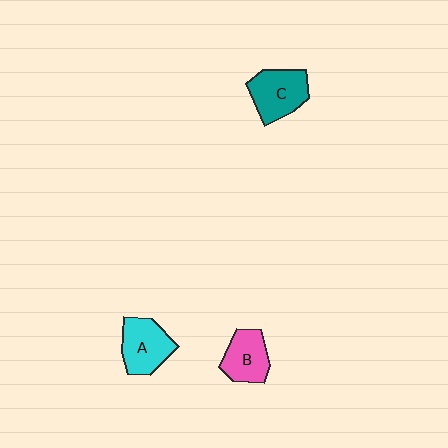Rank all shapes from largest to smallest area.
From largest to smallest: C (teal), A (cyan), B (pink).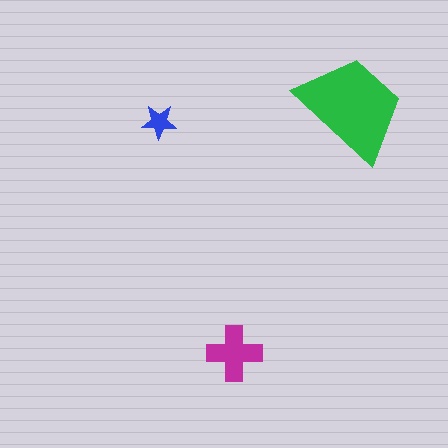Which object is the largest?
The green trapezoid.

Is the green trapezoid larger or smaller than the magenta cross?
Larger.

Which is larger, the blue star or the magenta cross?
The magenta cross.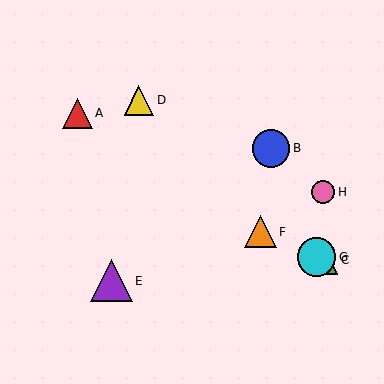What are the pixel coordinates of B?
Object B is at (271, 148).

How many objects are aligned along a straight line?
3 objects (C, F, G) are aligned along a straight line.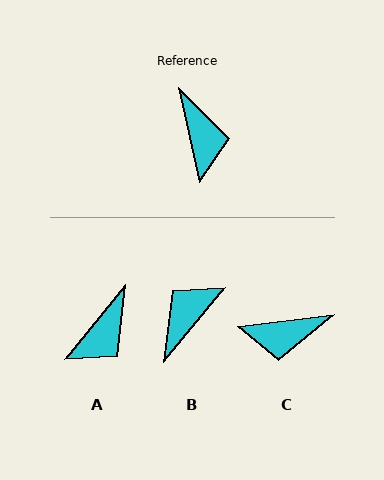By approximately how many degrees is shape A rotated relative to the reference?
Approximately 52 degrees clockwise.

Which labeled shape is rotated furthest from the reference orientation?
B, about 128 degrees away.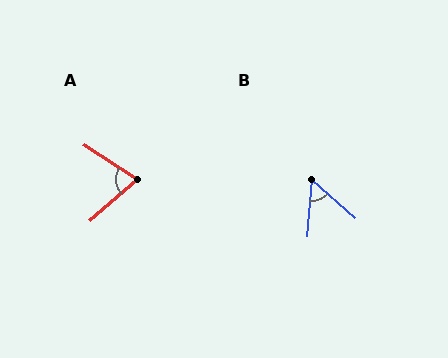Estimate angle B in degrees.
Approximately 53 degrees.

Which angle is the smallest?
B, at approximately 53 degrees.